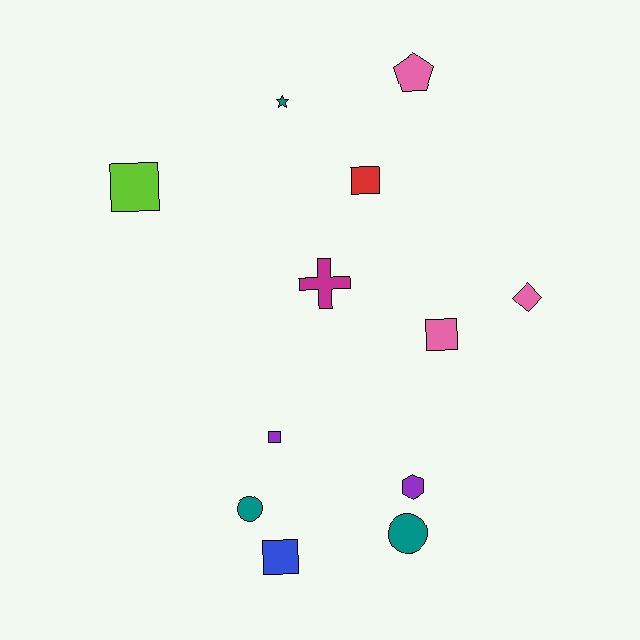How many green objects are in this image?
There are no green objects.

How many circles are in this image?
There are 2 circles.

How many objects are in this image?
There are 12 objects.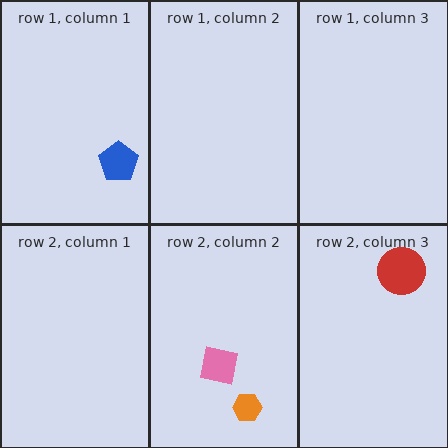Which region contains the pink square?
The row 2, column 2 region.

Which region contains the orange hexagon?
The row 2, column 2 region.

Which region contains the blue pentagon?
The row 1, column 1 region.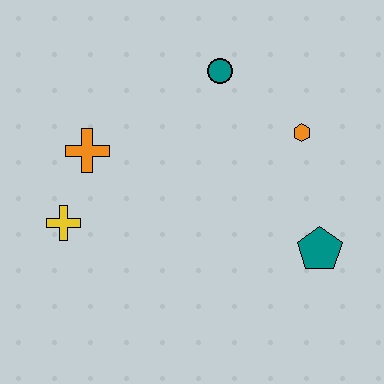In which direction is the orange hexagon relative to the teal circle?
The orange hexagon is to the right of the teal circle.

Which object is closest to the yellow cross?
The orange cross is closest to the yellow cross.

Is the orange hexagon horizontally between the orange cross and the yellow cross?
No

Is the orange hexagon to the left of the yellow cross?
No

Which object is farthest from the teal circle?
The yellow cross is farthest from the teal circle.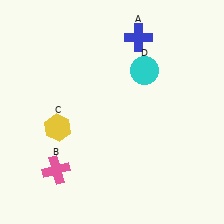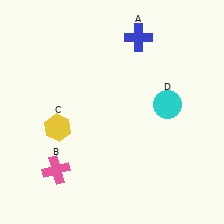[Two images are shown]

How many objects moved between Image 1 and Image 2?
1 object moved between the two images.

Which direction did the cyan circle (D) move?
The cyan circle (D) moved down.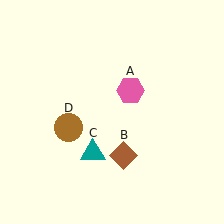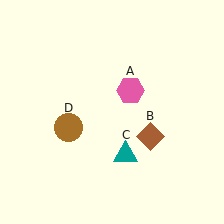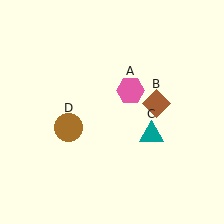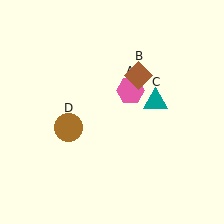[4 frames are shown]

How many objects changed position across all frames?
2 objects changed position: brown diamond (object B), teal triangle (object C).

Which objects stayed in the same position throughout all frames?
Pink hexagon (object A) and brown circle (object D) remained stationary.